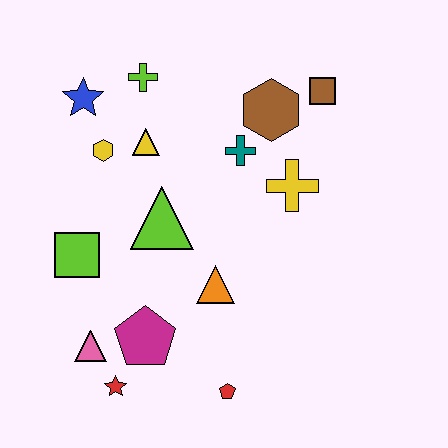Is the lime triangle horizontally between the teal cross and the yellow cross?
No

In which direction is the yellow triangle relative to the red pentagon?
The yellow triangle is above the red pentagon.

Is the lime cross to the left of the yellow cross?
Yes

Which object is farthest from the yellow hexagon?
The red pentagon is farthest from the yellow hexagon.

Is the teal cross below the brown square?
Yes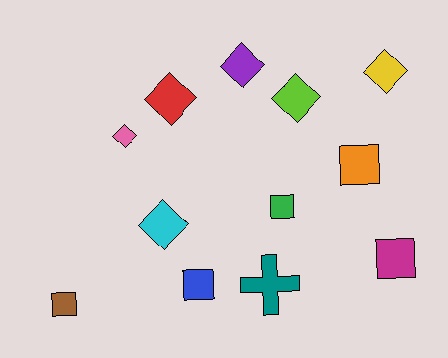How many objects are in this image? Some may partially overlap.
There are 12 objects.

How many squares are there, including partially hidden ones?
There are 5 squares.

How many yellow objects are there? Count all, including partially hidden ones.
There is 1 yellow object.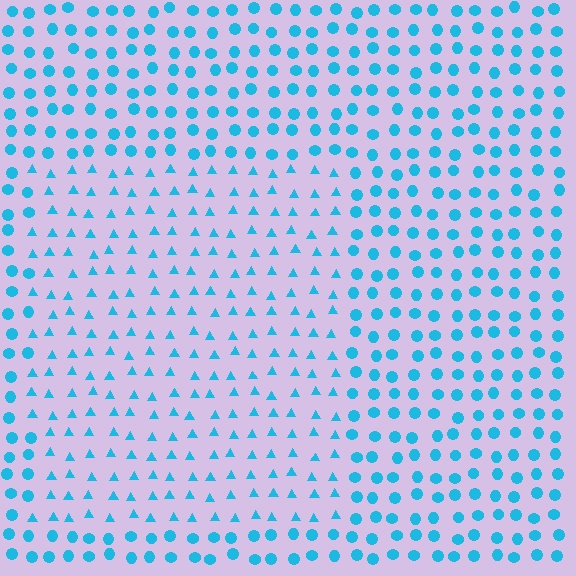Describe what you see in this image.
The image is filled with small cyan elements arranged in a uniform grid. A rectangle-shaped region contains triangles, while the surrounding area contains circles. The boundary is defined purely by the change in element shape.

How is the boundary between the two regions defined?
The boundary is defined by a change in element shape: triangles inside vs. circles outside. All elements share the same color and spacing.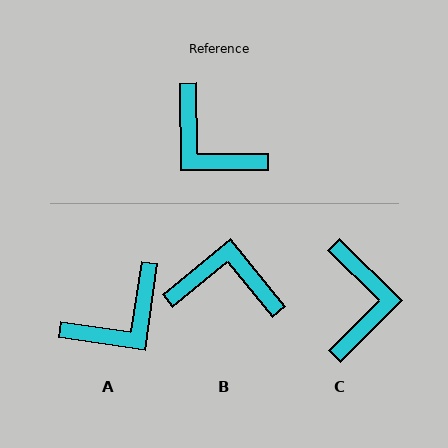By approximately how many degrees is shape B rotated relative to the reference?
Approximately 141 degrees clockwise.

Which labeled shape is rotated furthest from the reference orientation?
B, about 141 degrees away.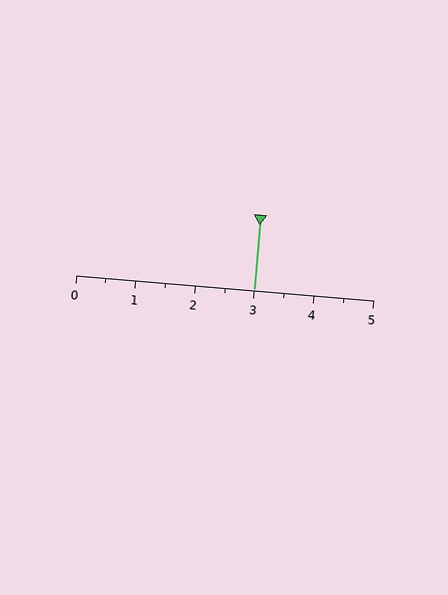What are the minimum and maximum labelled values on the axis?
The axis runs from 0 to 5.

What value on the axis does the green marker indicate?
The marker indicates approximately 3.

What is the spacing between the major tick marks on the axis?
The major ticks are spaced 1 apart.